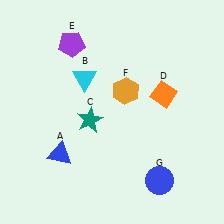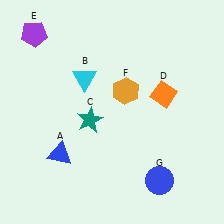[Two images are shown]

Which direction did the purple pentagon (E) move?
The purple pentagon (E) moved left.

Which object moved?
The purple pentagon (E) moved left.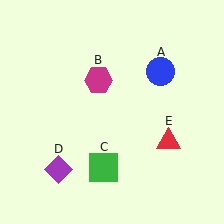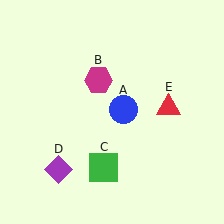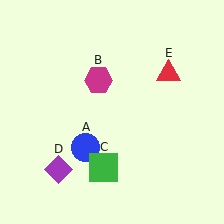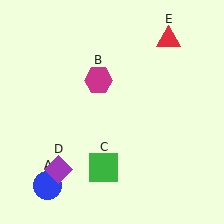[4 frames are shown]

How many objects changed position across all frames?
2 objects changed position: blue circle (object A), red triangle (object E).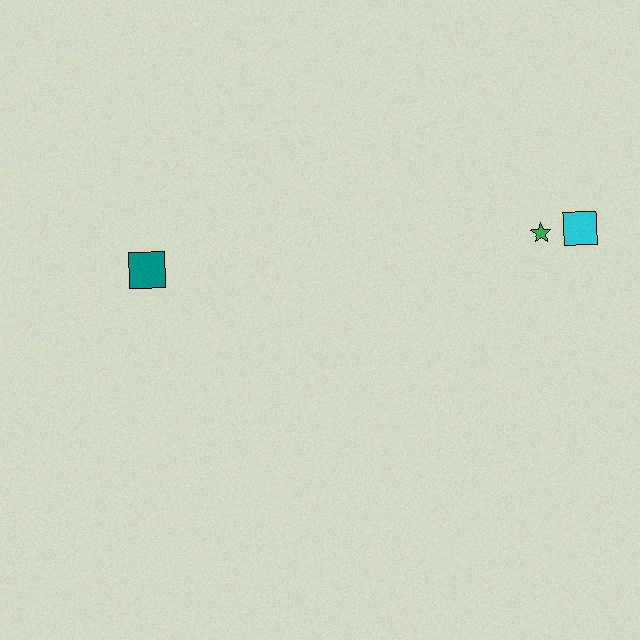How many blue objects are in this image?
There are no blue objects.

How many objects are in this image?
There are 3 objects.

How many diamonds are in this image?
There are no diamonds.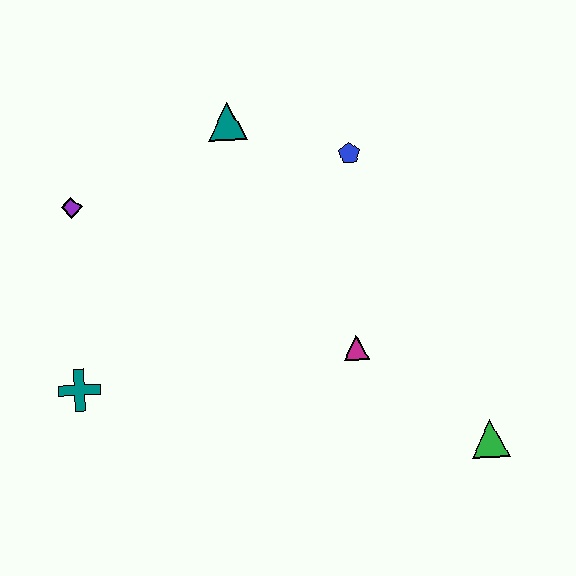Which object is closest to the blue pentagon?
The teal triangle is closest to the blue pentagon.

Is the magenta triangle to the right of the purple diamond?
Yes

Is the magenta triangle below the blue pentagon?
Yes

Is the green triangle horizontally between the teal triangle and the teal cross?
No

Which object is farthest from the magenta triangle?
The purple diamond is farthest from the magenta triangle.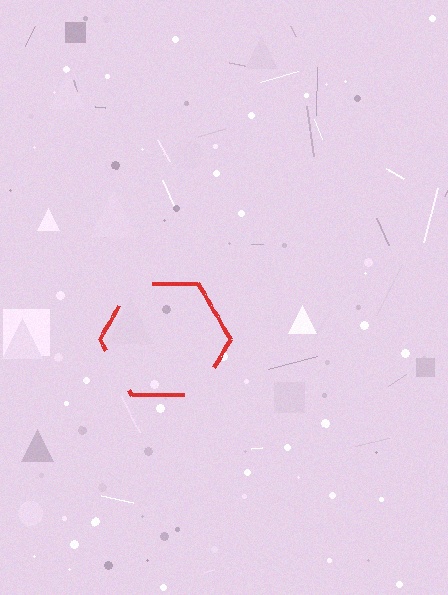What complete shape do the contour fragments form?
The contour fragments form a hexagon.